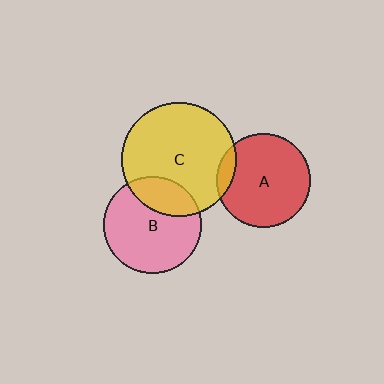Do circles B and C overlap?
Yes.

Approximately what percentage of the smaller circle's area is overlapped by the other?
Approximately 25%.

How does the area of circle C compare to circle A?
Approximately 1.5 times.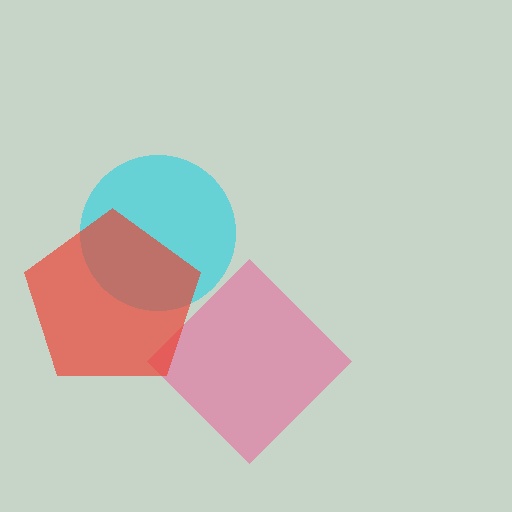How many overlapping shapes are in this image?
There are 3 overlapping shapes in the image.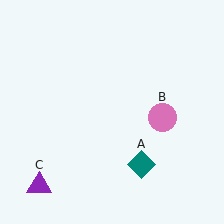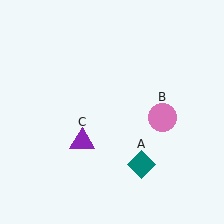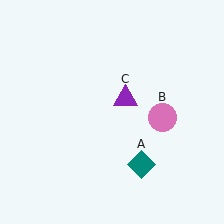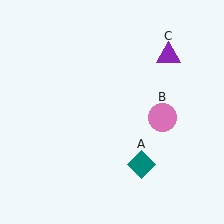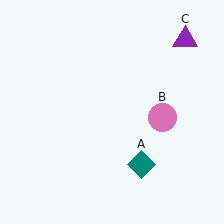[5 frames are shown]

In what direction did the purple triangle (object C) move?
The purple triangle (object C) moved up and to the right.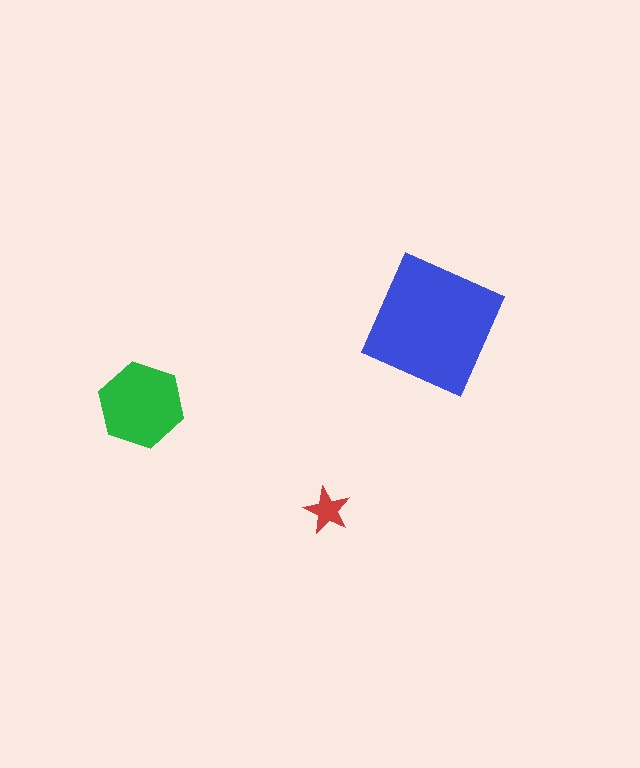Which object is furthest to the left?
The green hexagon is leftmost.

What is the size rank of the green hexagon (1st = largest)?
2nd.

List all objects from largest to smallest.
The blue square, the green hexagon, the red star.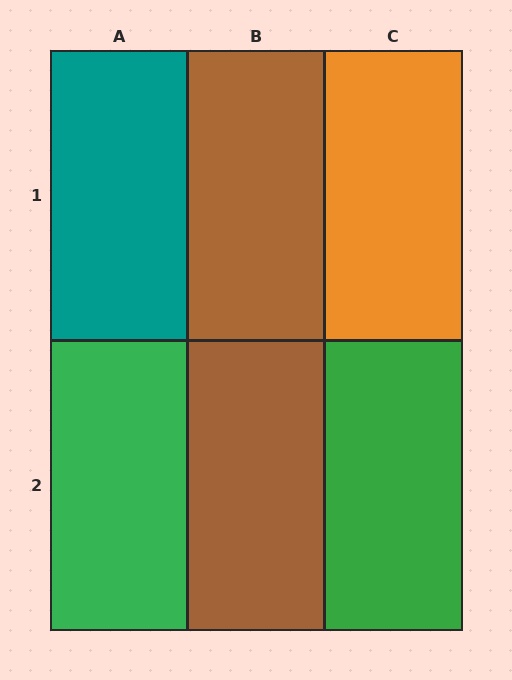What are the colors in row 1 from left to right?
Teal, brown, orange.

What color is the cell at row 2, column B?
Brown.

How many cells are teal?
1 cell is teal.